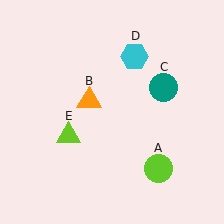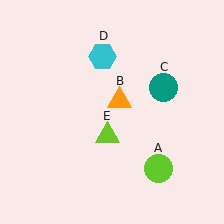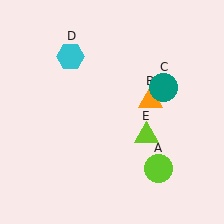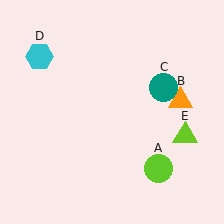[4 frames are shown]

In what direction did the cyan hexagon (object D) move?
The cyan hexagon (object D) moved left.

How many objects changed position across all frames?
3 objects changed position: orange triangle (object B), cyan hexagon (object D), lime triangle (object E).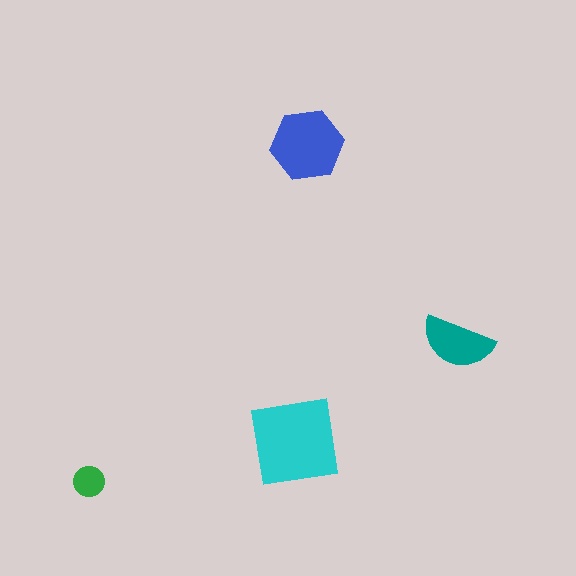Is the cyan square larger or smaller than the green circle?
Larger.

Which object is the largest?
The cyan square.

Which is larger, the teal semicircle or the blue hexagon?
The blue hexagon.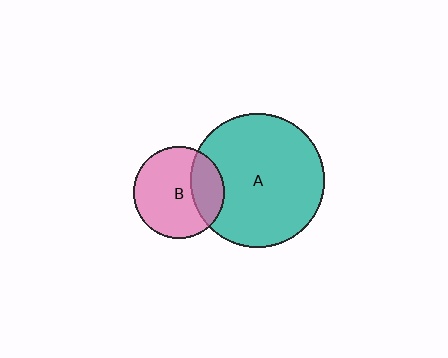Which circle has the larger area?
Circle A (teal).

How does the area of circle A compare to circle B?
Approximately 2.2 times.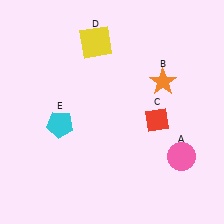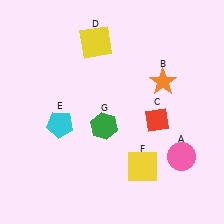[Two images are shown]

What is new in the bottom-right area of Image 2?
A yellow square (F) was added in the bottom-right area of Image 2.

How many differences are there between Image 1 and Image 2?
There are 2 differences between the two images.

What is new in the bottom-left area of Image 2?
A green hexagon (G) was added in the bottom-left area of Image 2.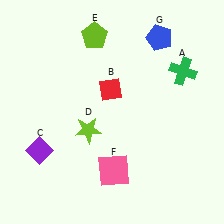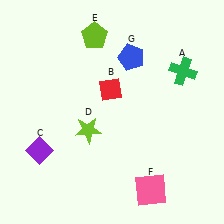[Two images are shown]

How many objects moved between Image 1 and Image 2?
2 objects moved between the two images.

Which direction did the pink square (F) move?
The pink square (F) moved right.